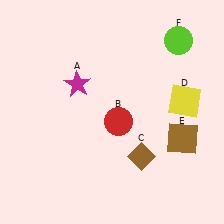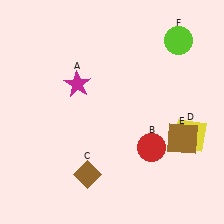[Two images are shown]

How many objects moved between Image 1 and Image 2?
3 objects moved between the two images.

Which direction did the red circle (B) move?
The red circle (B) moved right.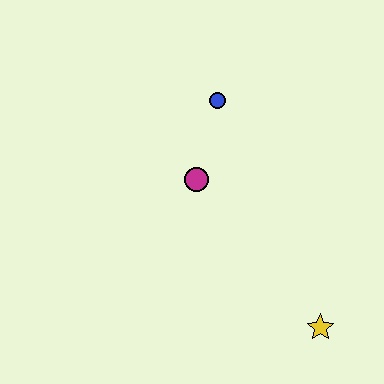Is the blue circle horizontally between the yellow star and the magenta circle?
Yes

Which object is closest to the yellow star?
The magenta circle is closest to the yellow star.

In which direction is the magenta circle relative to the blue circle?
The magenta circle is below the blue circle.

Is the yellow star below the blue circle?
Yes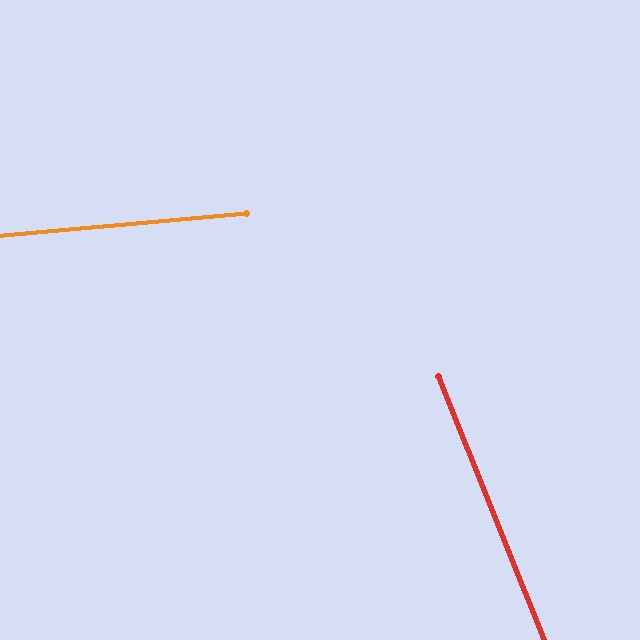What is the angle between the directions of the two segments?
Approximately 73 degrees.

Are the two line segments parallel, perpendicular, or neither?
Neither parallel nor perpendicular — they differ by about 73°.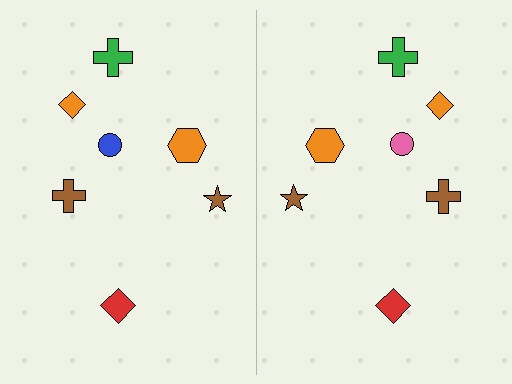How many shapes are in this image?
There are 14 shapes in this image.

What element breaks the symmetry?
The pink circle on the right side breaks the symmetry — its mirror counterpart is blue.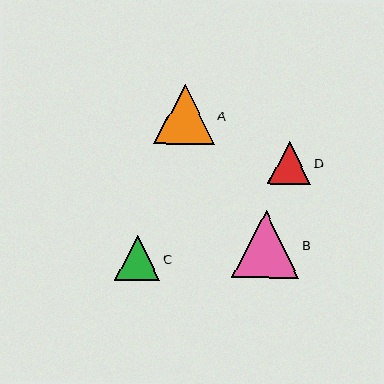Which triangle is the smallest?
Triangle D is the smallest with a size of approximately 43 pixels.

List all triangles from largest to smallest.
From largest to smallest: B, A, C, D.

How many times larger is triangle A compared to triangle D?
Triangle A is approximately 1.4 times the size of triangle D.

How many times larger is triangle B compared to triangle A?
Triangle B is approximately 1.1 times the size of triangle A.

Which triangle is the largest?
Triangle B is the largest with a size of approximately 67 pixels.